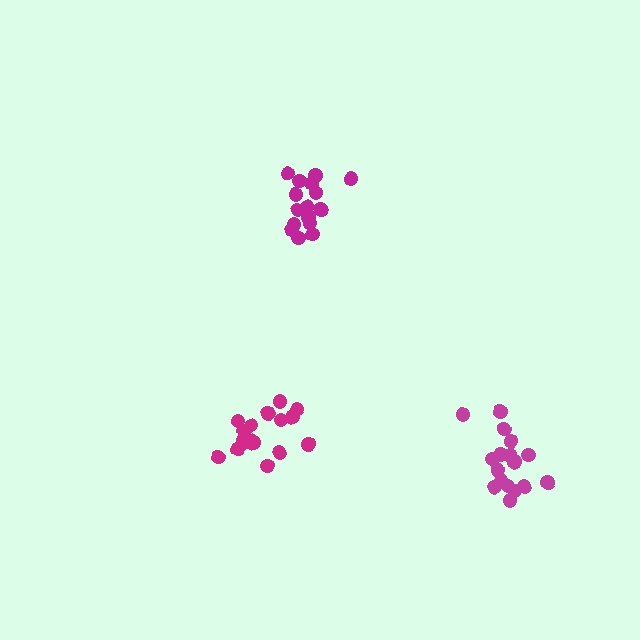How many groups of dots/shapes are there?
There are 3 groups.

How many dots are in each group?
Group 1: 16 dots, Group 2: 17 dots, Group 3: 17 dots (50 total).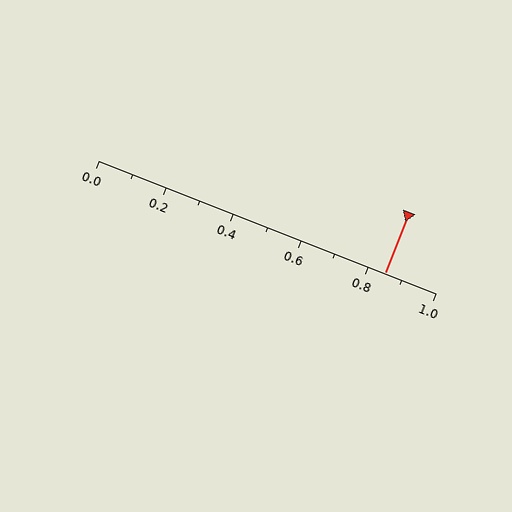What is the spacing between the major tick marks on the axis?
The major ticks are spaced 0.2 apart.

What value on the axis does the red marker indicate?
The marker indicates approximately 0.85.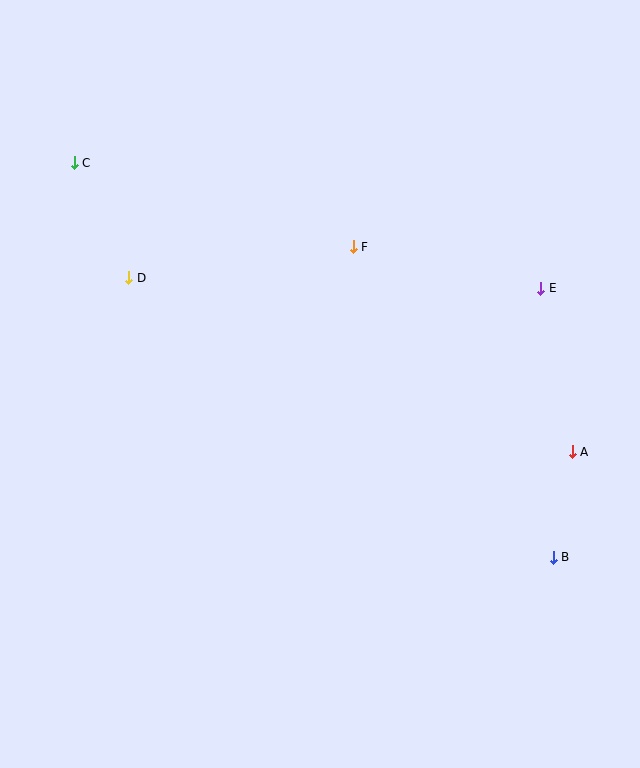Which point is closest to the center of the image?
Point F at (353, 247) is closest to the center.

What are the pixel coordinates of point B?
Point B is at (553, 557).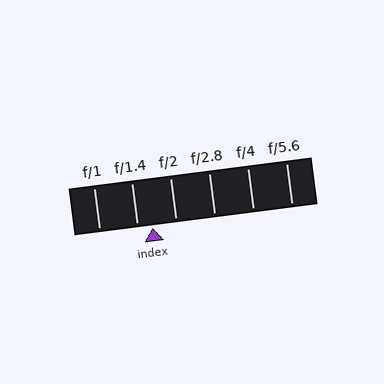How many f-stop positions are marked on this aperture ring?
There are 6 f-stop positions marked.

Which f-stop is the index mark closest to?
The index mark is closest to f/1.4.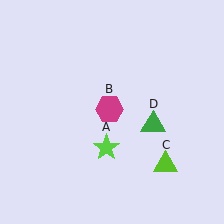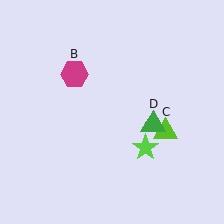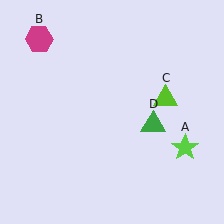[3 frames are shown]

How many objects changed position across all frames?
3 objects changed position: lime star (object A), magenta hexagon (object B), lime triangle (object C).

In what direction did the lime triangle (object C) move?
The lime triangle (object C) moved up.